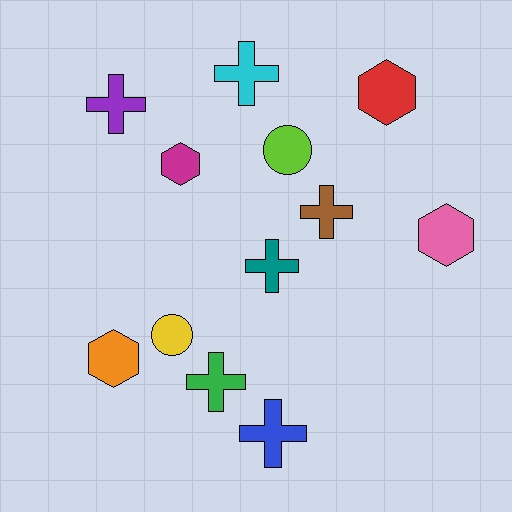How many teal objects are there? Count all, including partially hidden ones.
There is 1 teal object.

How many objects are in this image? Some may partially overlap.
There are 12 objects.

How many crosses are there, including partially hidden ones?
There are 6 crosses.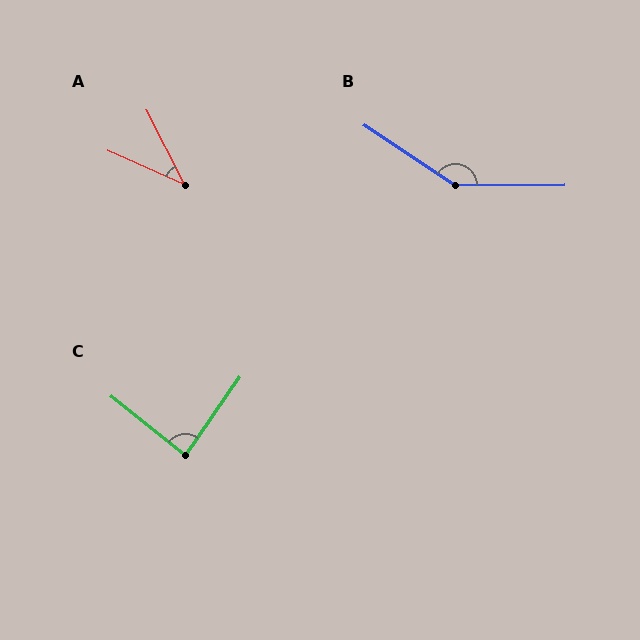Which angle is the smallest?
A, at approximately 38 degrees.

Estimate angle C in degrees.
Approximately 86 degrees.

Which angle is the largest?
B, at approximately 147 degrees.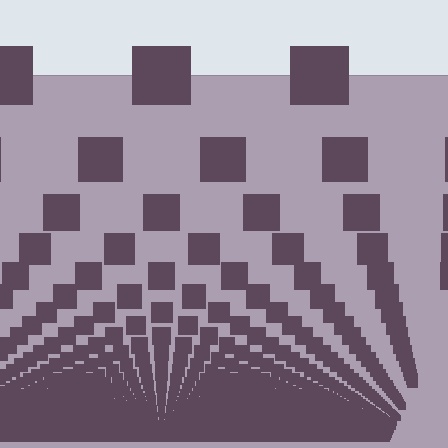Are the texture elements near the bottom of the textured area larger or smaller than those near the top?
Smaller. The gradient is inverted — elements near the bottom are smaller and denser.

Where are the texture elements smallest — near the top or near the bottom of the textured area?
Near the bottom.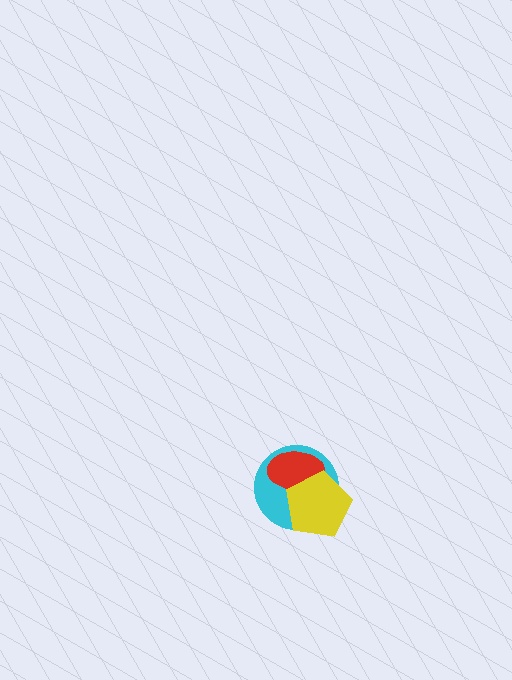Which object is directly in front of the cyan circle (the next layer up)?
The red ellipse is directly in front of the cyan circle.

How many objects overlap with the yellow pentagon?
2 objects overlap with the yellow pentagon.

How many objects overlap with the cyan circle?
2 objects overlap with the cyan circle.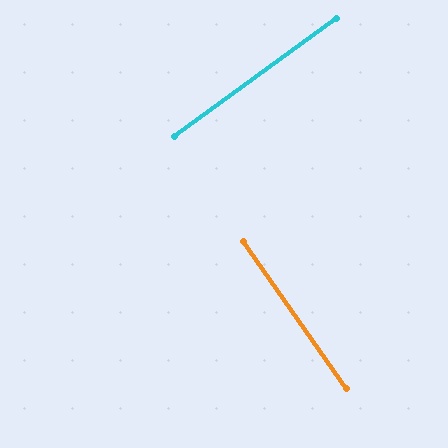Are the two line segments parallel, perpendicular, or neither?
Perpendicular — they meet at approximately 89°.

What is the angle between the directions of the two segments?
Approximately 89 degrees.